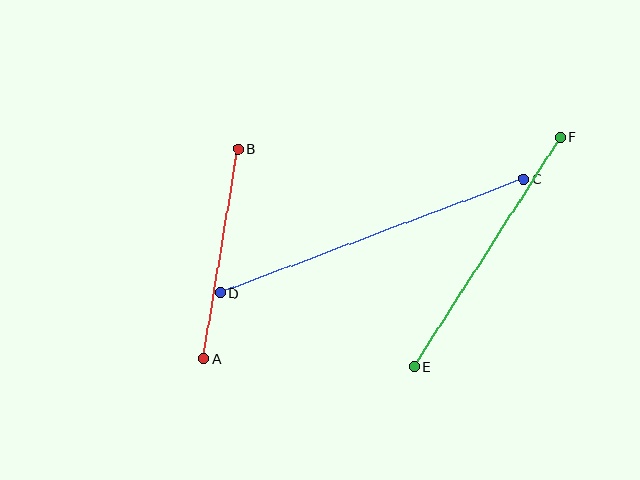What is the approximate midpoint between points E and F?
The midpoint is at approximately (487, 252) pixels.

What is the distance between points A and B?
The distance is approximately 213 pixels.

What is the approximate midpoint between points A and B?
The midpoint is at approximately (221, 254) pixels.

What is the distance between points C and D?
The distance is approximately 324 pixels.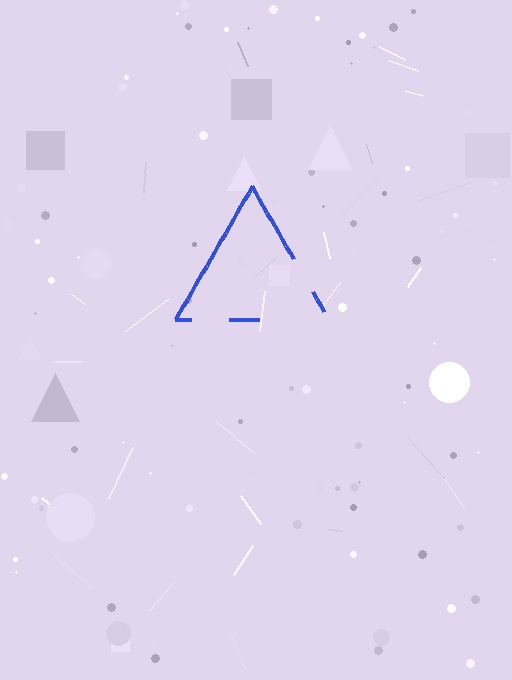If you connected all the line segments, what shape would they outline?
They would outline a triangle.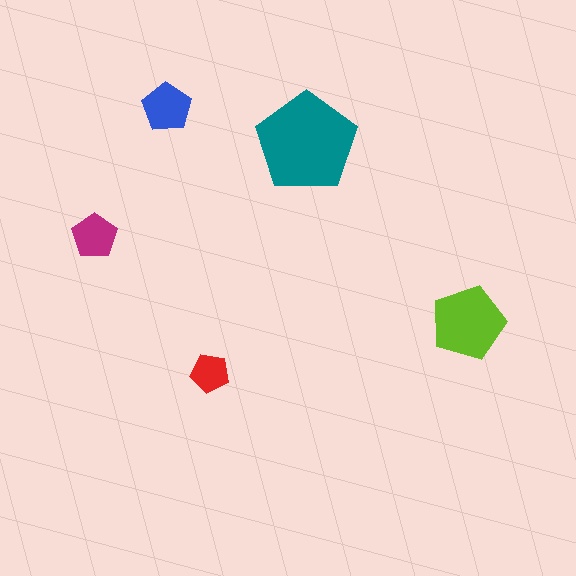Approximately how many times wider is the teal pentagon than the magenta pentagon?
About 2 times wider.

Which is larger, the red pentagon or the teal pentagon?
The teal one.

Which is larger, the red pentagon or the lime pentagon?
The lime one.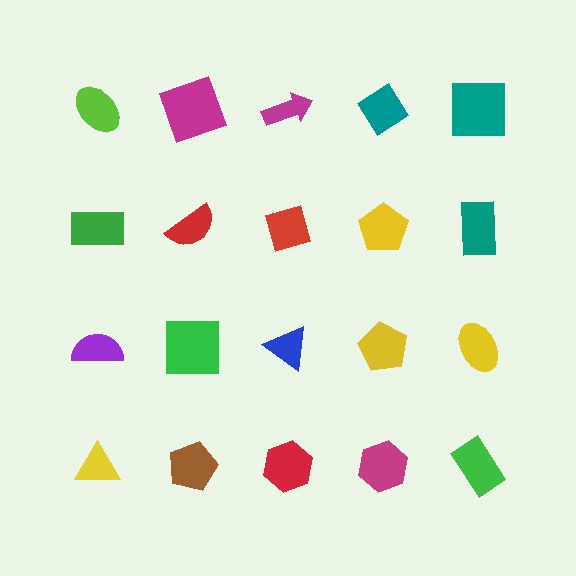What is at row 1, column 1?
A lime ellipse.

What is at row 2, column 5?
A teal rectangle.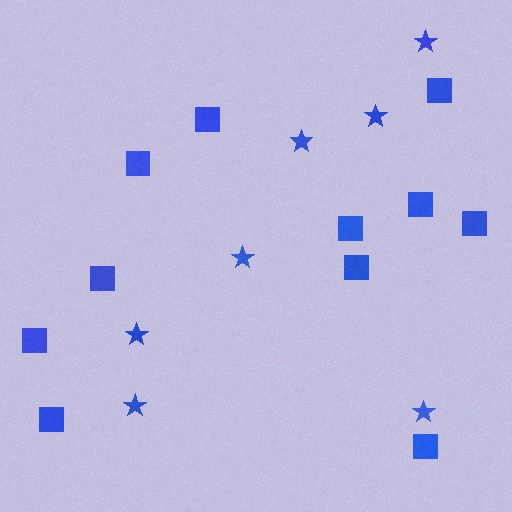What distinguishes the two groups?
There are 2 groups: one group of squares (11) and one group of stars (7).